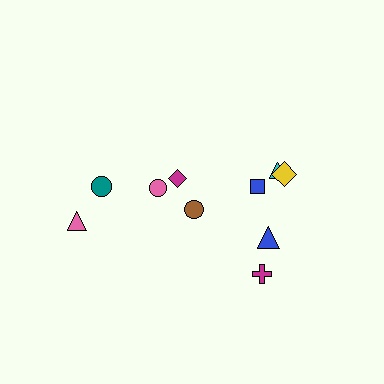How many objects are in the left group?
There are 4 objects.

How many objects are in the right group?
There are 6 objects.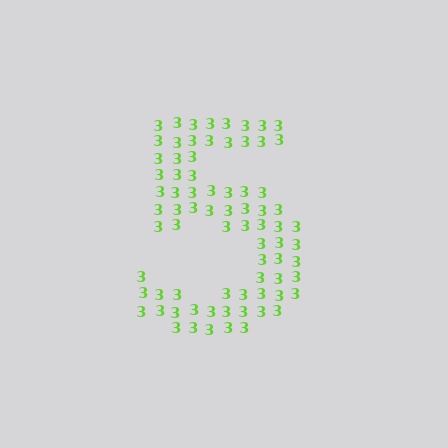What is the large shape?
The large shape is the digit 5.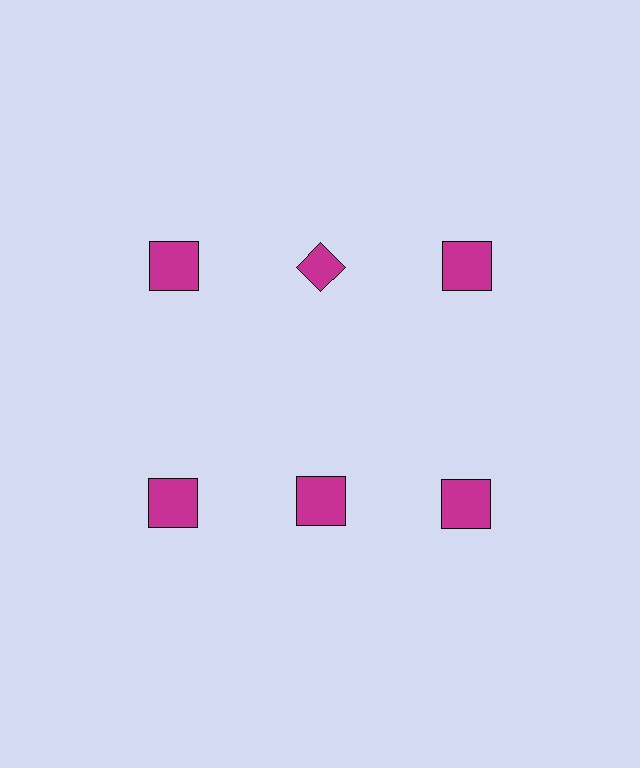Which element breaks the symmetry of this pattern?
The magenta diamond in the top row, second from left column breaks the symmetry. All other shapes are magenta squares.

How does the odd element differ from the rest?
It has a different shape: diamond instead of square.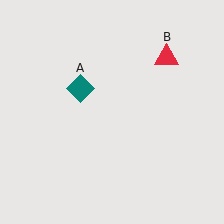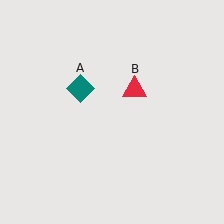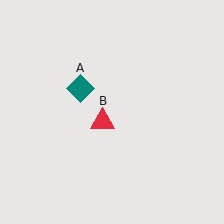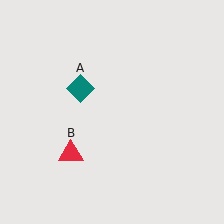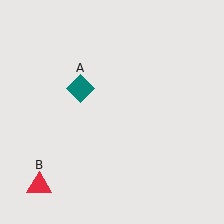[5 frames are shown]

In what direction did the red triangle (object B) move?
The red triangle (object B) moved down and to the left.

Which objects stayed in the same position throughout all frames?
Teal diamond (object A) remained stationary.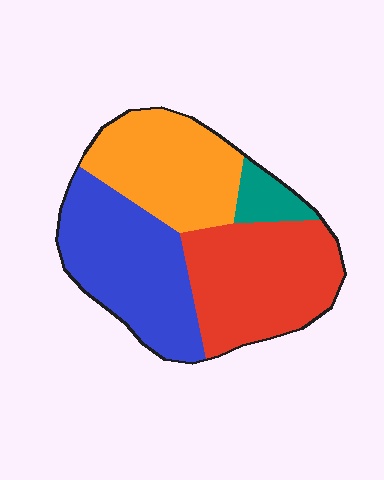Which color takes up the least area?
Teal, at roughly 5%.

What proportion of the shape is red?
Red takes up about one third (1/3) of the shape.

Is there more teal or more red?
Red.